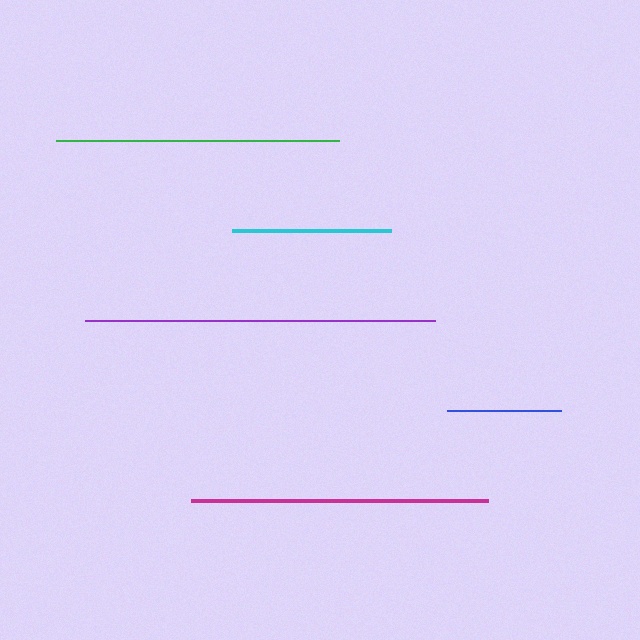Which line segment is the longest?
The purple line is the longest at approximately 350 pixels.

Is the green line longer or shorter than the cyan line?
The green line is longer than the cyan line.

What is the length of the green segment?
The green segment is approximately 283 pixels long.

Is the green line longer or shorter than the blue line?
The green line is longer than the blue line.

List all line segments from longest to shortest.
From longest to shortest: purple, magenta, green, cyan, blue.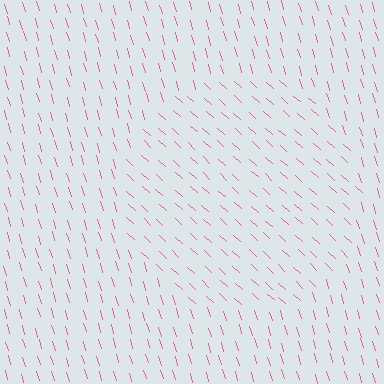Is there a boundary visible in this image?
Yes, there is a texture boundary formed by a change in line orientation.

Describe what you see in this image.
The image is filled with small pink line segments. A circle region in the image has lines oriented differently from the surrounding lines, creating a visible texture boundary.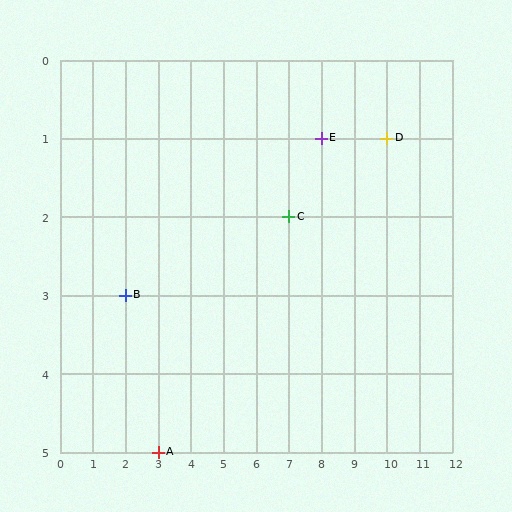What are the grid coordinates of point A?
Point A is at grid coordinates (3, 5).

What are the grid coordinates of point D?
Point D is at grid coordinates (10, 1).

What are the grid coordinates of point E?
Point E is at grid coordinates (8, 1).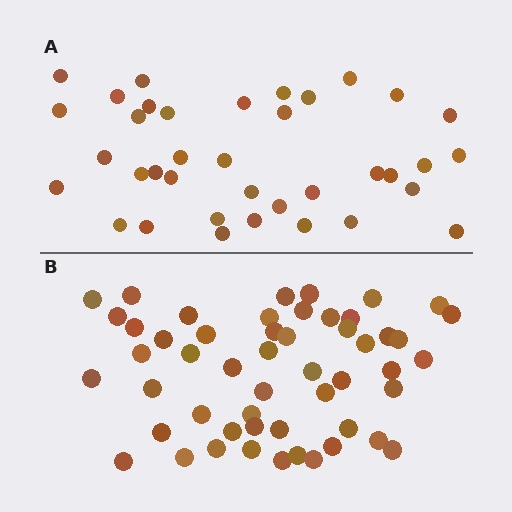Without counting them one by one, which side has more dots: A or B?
Region B (the bottom region) has more dots.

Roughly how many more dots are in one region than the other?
Region B has approximately 15 more dots than region A.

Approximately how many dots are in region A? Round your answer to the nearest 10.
About 40 dots. (The exact count is 37, which rounds to 40.)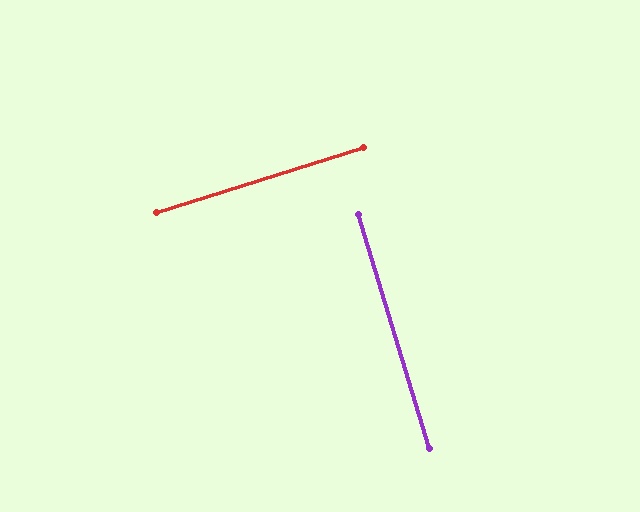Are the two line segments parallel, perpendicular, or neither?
Perpendicular — they meet at approximately 90°.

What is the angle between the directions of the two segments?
Approximately 90 degrees.